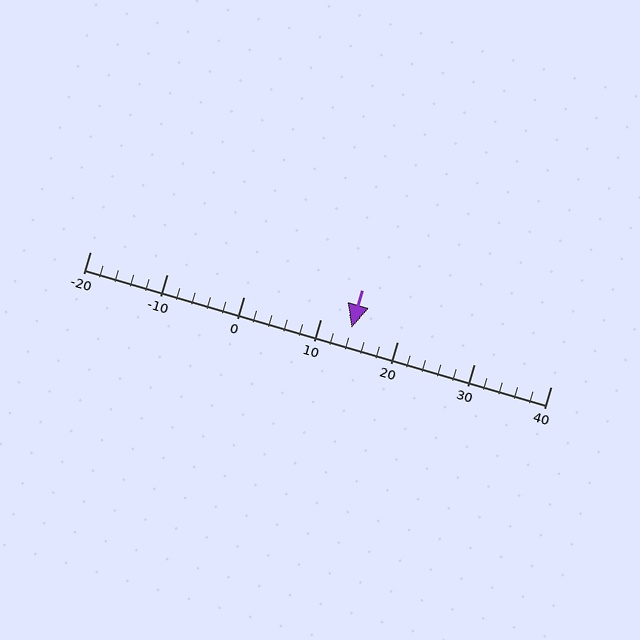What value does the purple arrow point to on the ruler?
The purple arrow points to approximately 14.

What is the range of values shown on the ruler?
The ruler shows values from -20 to 40.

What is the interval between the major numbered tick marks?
The major tick marks are spaced 10 units apart.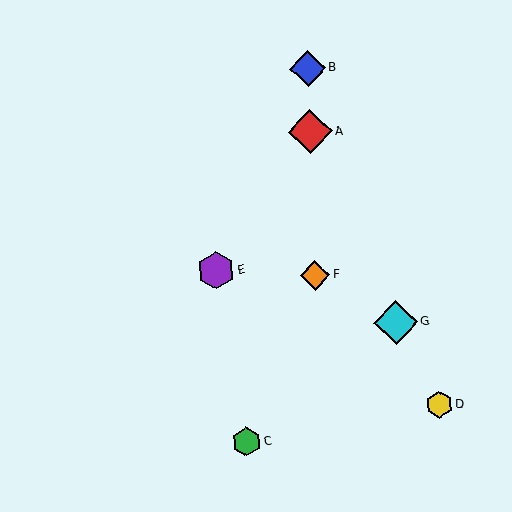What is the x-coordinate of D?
Object D is at x≈439.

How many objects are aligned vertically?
3 objects (A, B, F) are aligned vertically.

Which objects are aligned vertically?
Objects A, B, F are aligned vertically.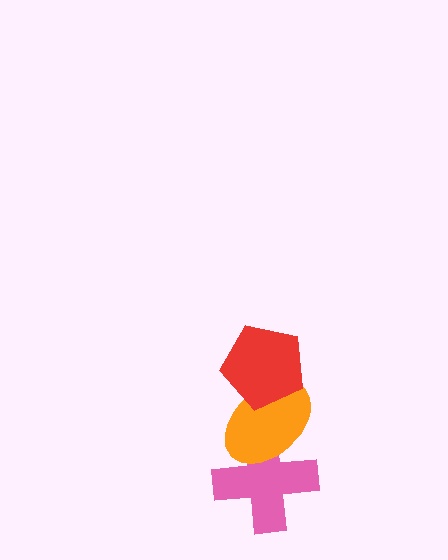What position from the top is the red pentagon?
The red pentagon is 1st from the top.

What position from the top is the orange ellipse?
The orange ellipse is 2nd from the top.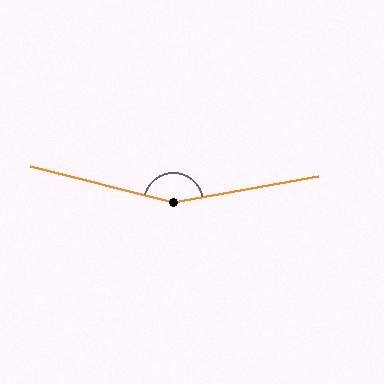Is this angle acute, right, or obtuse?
It is obtuse.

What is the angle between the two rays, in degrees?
Approximately 156 degrees.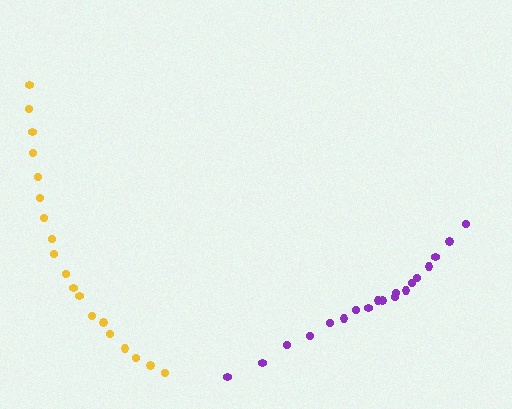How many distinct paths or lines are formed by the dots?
There are 2 distinct paths.